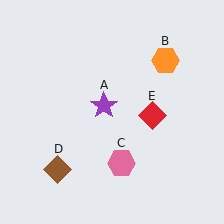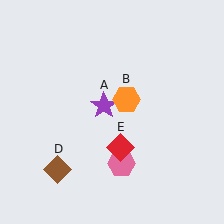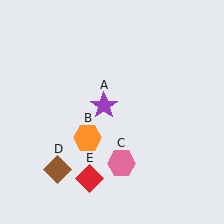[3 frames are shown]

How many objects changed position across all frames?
2 objects changed position: orange hexagon (object B), red diamond (object E).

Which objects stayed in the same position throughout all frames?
Purple star (object A) and pink hexagon (object C) and brown diamond (object D) remained stationary.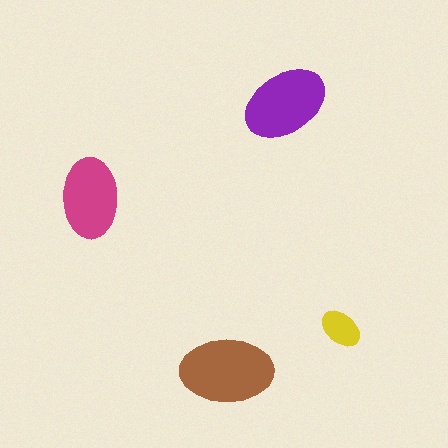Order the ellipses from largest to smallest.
the brown one, the purple one, the magenta one, the yellow one.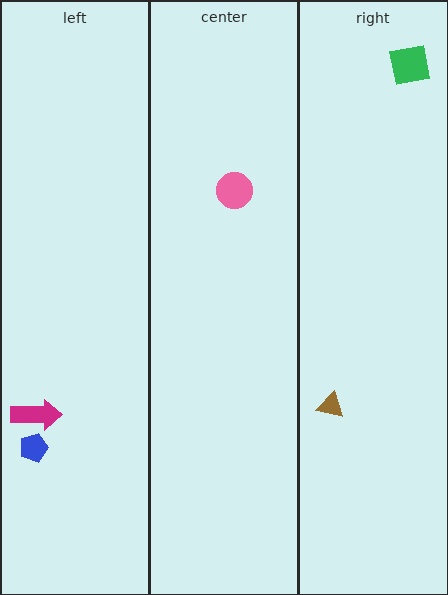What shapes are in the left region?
The magenta arrow, the blue pentagon.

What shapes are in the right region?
The brown triangle, the green square.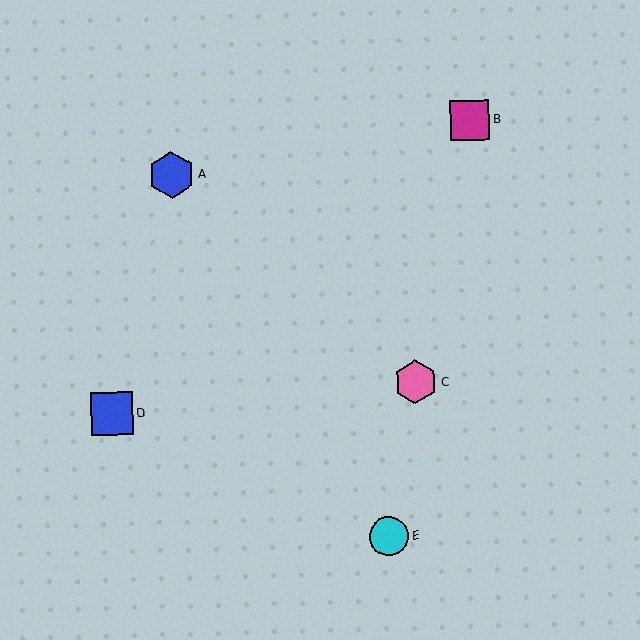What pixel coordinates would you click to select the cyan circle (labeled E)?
Click at (389, 536) to select the cyan circle E.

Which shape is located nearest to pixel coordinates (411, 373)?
The pink hexagon (labeled C) at (416, 382) is nearest to that location.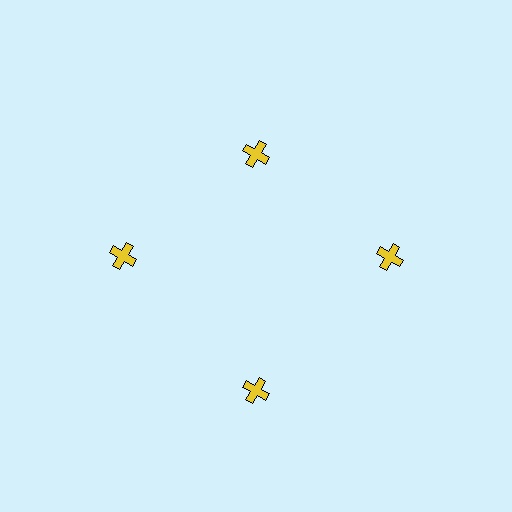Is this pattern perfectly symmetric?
No. The 4 yellow crosses are arranged in a ring, but one element near the 12 o'clock position is pulled inward toward the center, breaking the 4-fold rotational symmetry.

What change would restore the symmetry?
The symmetry would be restored by moving it outward, back onto the ring so that all 4 crosses sit at equal angles and equal distance from the center.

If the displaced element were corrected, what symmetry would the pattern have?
It would have 4-fold rotational symmetry — the pattern would map onto itself every 90 degrees.